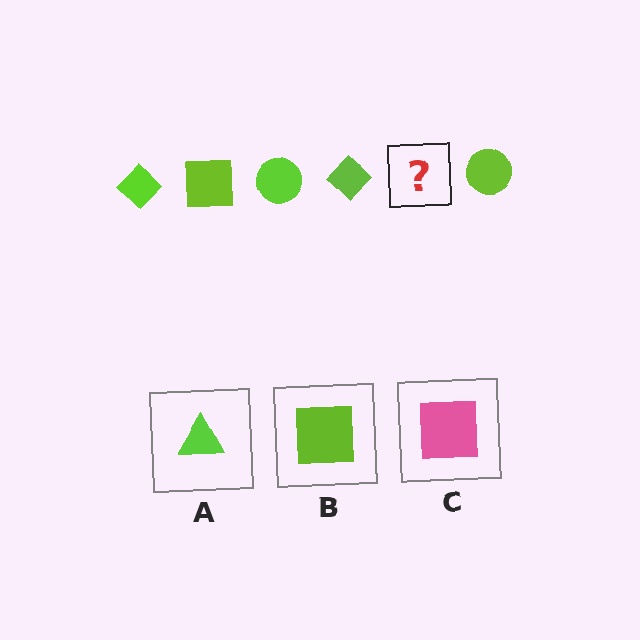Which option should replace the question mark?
Option B.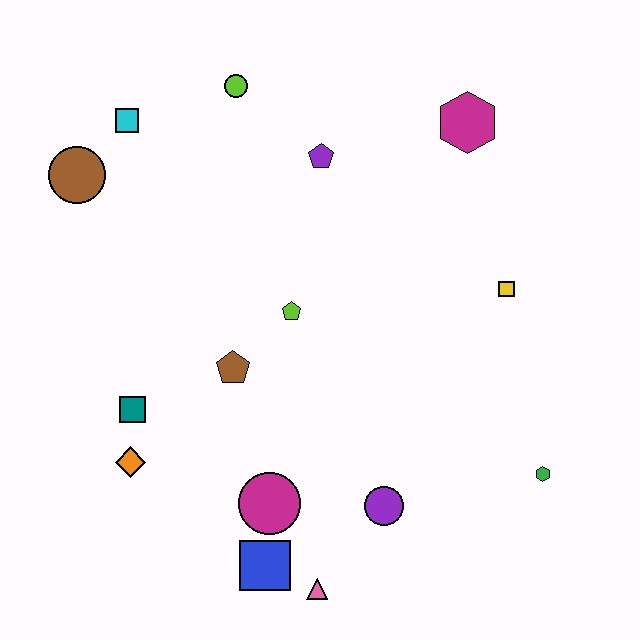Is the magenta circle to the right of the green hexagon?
No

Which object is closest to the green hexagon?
The purple circle is closest to the green hexagon.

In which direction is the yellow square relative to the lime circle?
The yellow square is to the right of the lime circle.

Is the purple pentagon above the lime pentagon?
Yes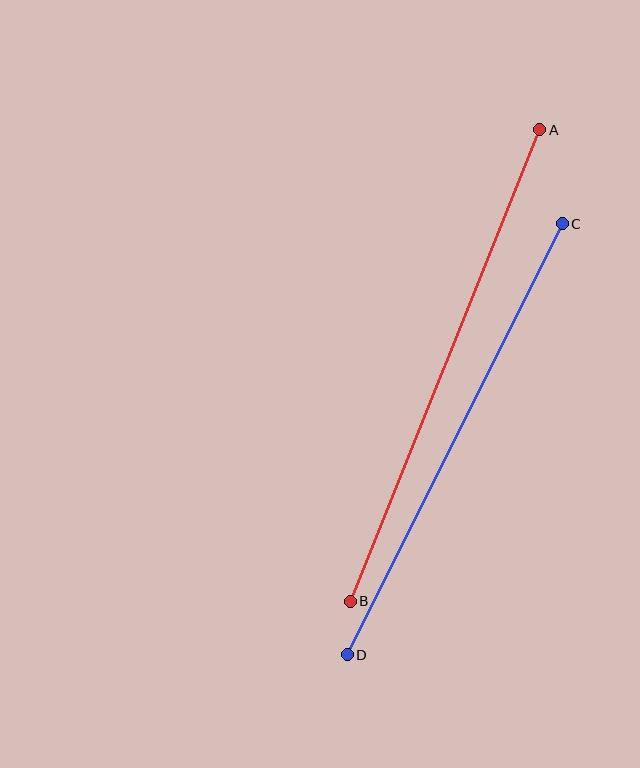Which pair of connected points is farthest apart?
Points A and B are farthest apart.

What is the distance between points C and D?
The distance is approximately 482 pixels.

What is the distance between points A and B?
The distance is approximately 508 pixels.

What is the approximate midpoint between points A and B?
The midpoint is at approximately (445, 365) pixels.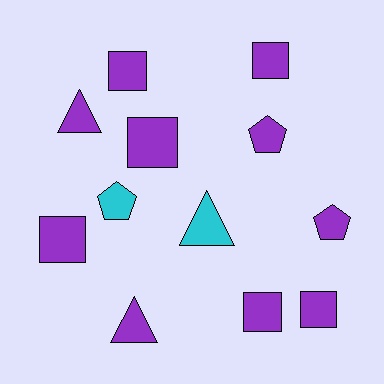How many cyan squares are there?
There are no cyan squares.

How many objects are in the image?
There are 12 objects.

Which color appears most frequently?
Purple, with 10 objects.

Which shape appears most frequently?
Square, with 6 objects.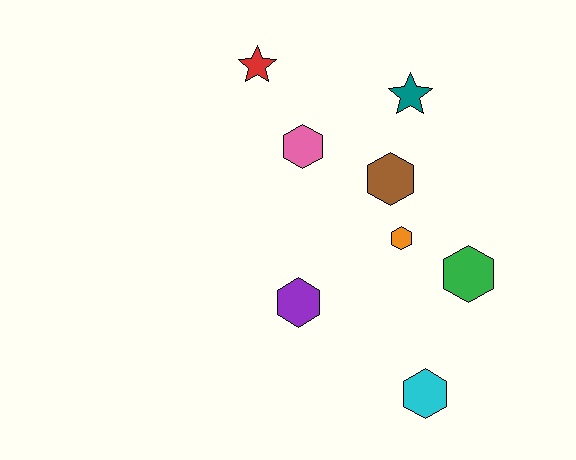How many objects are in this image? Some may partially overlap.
There are 8 objects.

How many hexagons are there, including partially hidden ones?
There are 6 hexagons.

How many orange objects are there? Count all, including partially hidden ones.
There is 1 orange object.